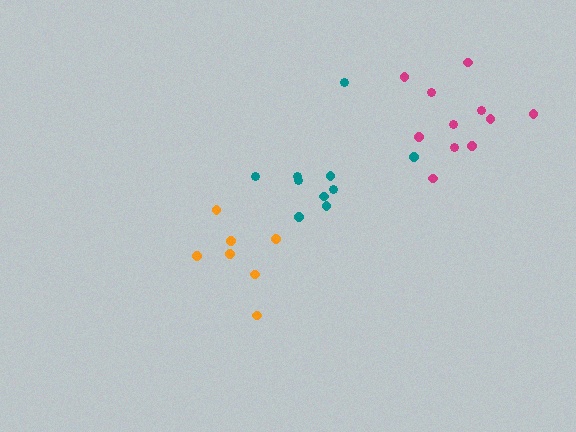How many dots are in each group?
Group 1: 10 dots, Group 2: 7 dots, Group 3: 11 dots (28 total).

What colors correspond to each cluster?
The clusters are colored: teal, orange, magenta.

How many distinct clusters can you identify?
There are 3 distinct clusters.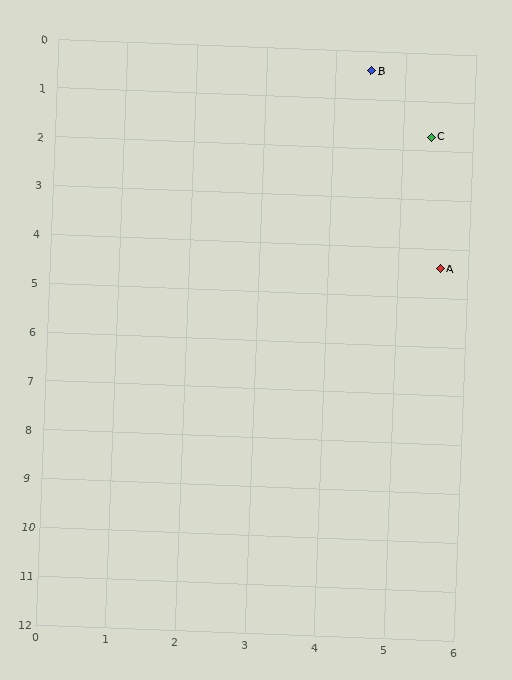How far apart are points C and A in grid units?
Points C and A are about 2.7 grid units apart.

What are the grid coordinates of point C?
Point C is at approximately (5.4, 1.7).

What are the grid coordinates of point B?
Point B is at approximately (4.5, 0.4).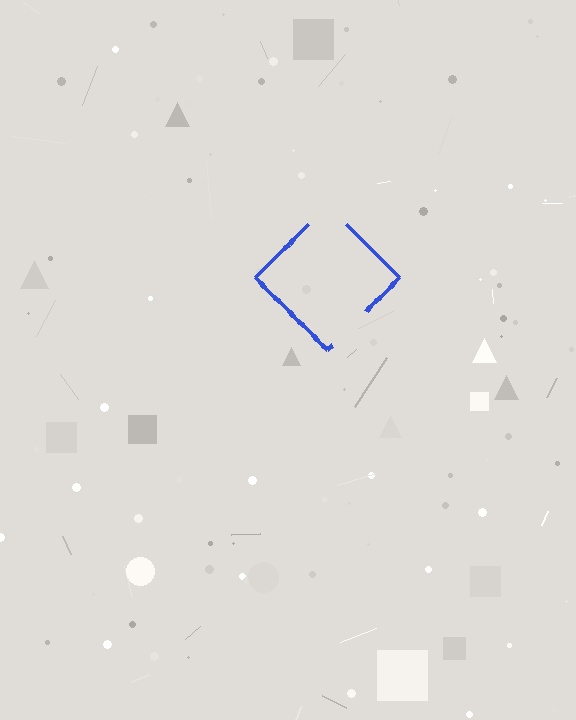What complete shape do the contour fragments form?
The contour fragments form a diamond.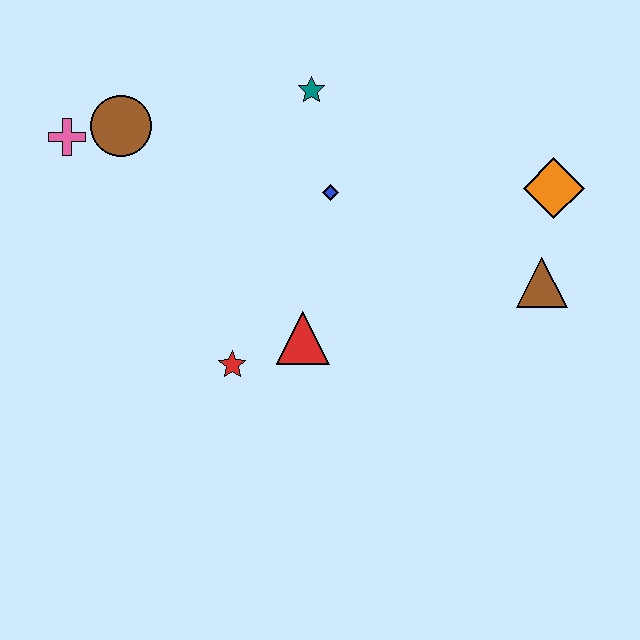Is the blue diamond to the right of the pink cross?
Yes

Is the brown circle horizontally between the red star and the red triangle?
No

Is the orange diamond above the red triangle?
Yes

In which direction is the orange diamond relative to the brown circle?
The orange diamond is to the right of the brown circle.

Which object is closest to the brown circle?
The pink cross is closest to the brown circle.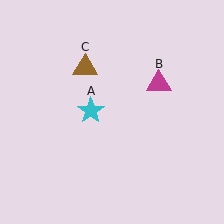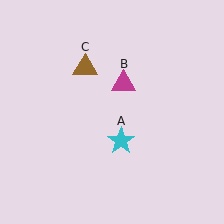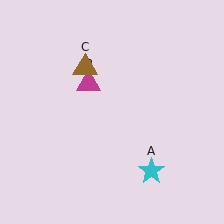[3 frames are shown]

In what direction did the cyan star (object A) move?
The cyan star (object A) moved down and to the right.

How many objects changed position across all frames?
2 objects changed position: cyan star (object A), magenta triangle (object B).